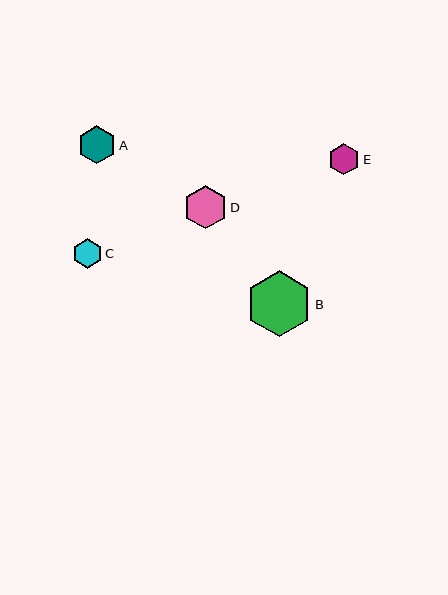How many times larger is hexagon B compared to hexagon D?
Hexagon B is approximately 1.5 times the size of hexagon D.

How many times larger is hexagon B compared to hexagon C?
Hexagon B is approximately 2.2 times the size of hexagon C.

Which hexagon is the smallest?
Hexagon C is the smallest with a size of approximately 30 pixels.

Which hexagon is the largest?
Hexagon B is the largest with a size of approximately 66 pixels.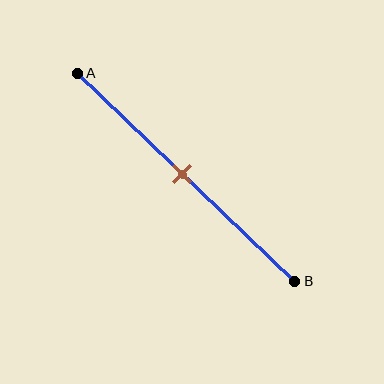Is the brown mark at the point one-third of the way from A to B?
No, the mark is at about 50% from A, not at the 33% one-third point.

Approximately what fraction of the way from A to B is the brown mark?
The brown mark is approximately 50% of the way from A to B.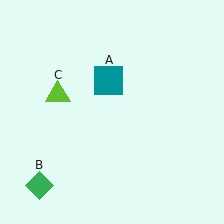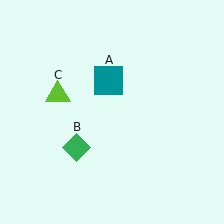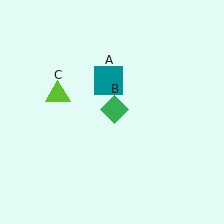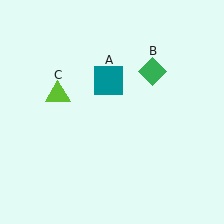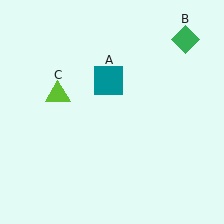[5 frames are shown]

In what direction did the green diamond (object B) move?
The green diamond (object B) moved up and to the right.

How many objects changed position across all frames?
1 object changed position: green diamond (object B).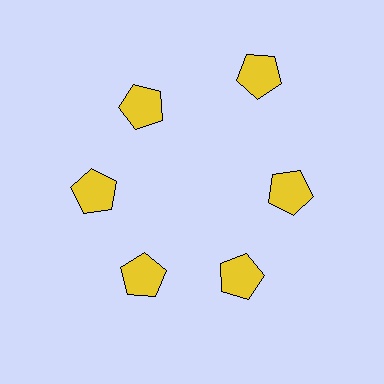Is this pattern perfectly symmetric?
No. The 6 yellow pentagons are arranged in a ring, but one element near the 1 o'clock position is pushed outward from the center, breaking the 6-fold rotational symmetry.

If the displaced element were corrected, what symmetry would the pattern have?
It would have 6-fold rotational symmetry — the pattern would map onto itself every 60 degrees.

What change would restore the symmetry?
The symmetry would be restored by moving it inward, back onto the ring so that all 6 pentagons sit at equal angles and equal distance from the center.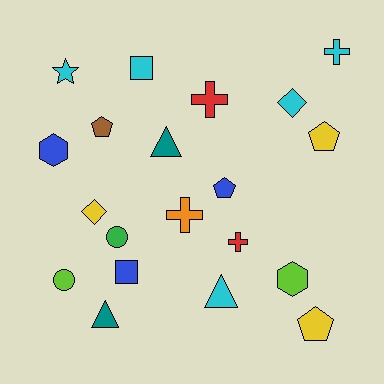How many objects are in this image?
There are 20 objects.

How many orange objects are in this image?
There is 1 orange object.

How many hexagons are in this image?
There are 2 hexagons.